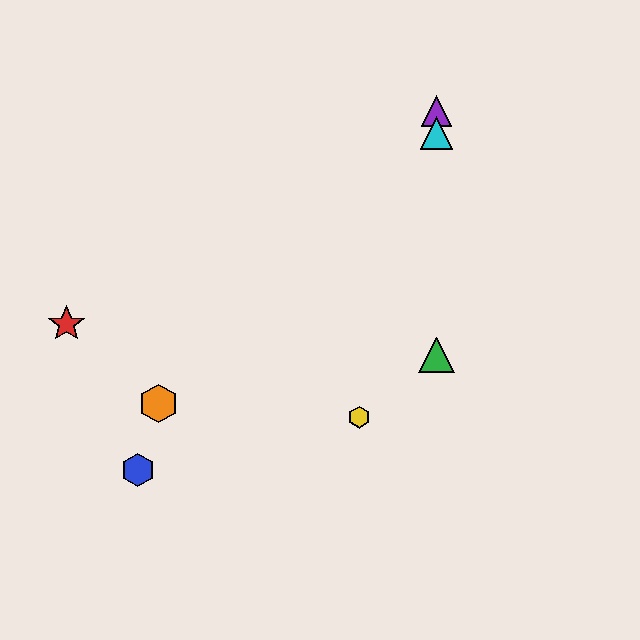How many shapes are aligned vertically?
3 shapes (the green triangle, the purple triangle, the cyan triangle) are aligned vertically.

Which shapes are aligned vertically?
The green triangle, the purple triangle, the cyan triangle are aligned vertically.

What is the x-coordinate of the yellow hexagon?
The yellow hexagon is at x≈359.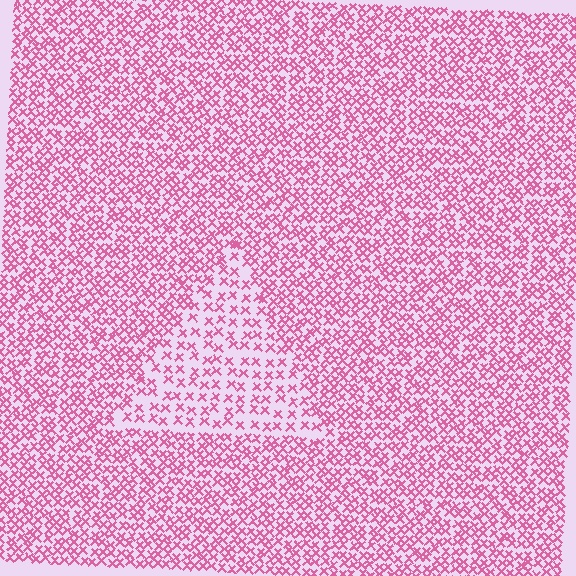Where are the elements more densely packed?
The elements are more densely packed outside the triangle boundary.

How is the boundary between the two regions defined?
The boundary is defined by a change in element density (approximately 1.9x ratio). All elements are the same color, size, and shape.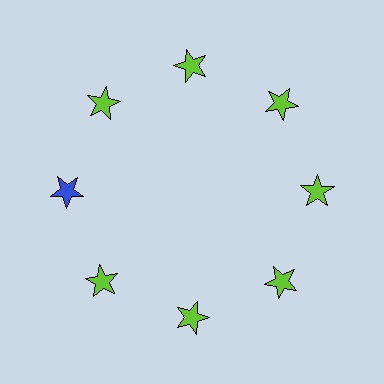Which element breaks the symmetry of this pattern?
The blue star at roughly the 9 o'clock position breaks the symmetry. All other shapes are lime stars.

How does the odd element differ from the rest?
It has a different color: blue instead of lime.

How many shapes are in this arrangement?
There are 8 shapes arranged in a ring pattern.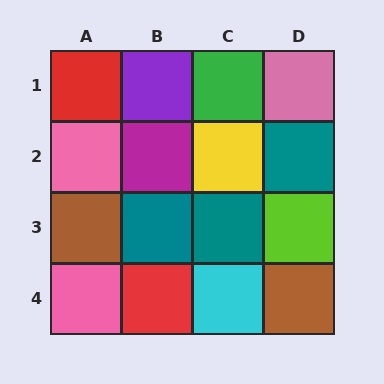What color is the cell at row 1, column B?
Purple.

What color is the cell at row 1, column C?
Green.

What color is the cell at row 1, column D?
Pink.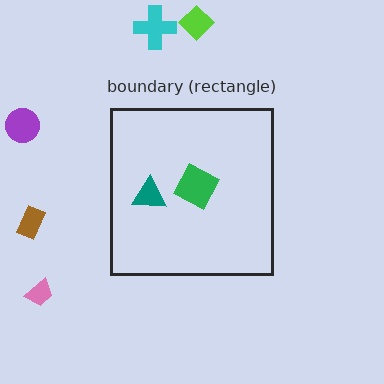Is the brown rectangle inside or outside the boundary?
Outside.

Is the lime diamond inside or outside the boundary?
Outside.